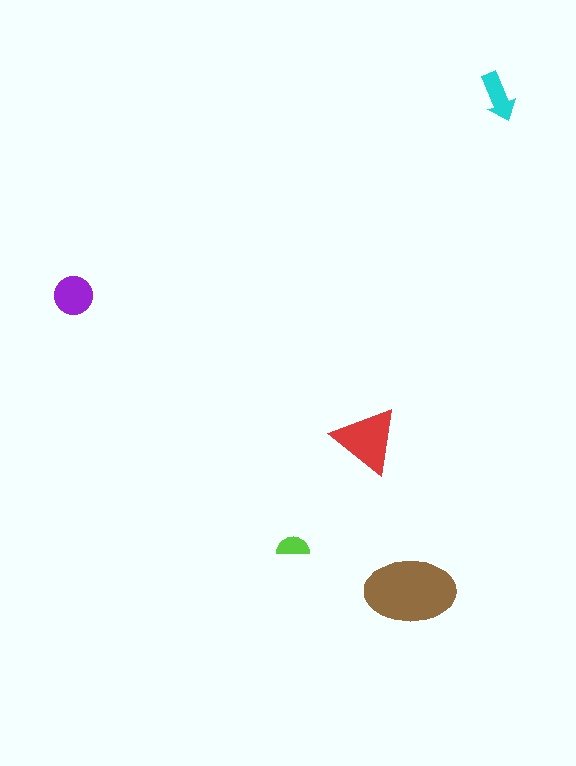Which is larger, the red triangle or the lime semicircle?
The red triangle.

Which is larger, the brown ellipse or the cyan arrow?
The brown ellipse.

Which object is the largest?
The brown ellipse.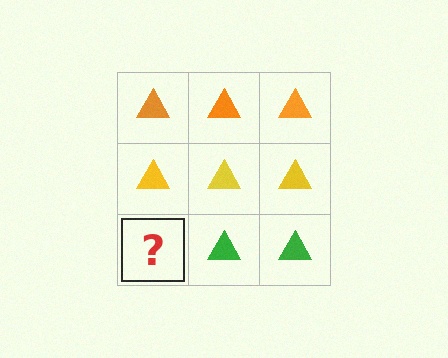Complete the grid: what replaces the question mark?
The question mark should be replaced with a green triangle.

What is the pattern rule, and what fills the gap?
The rule is that each row has a consistent color. The gap should be filled with a green triangle.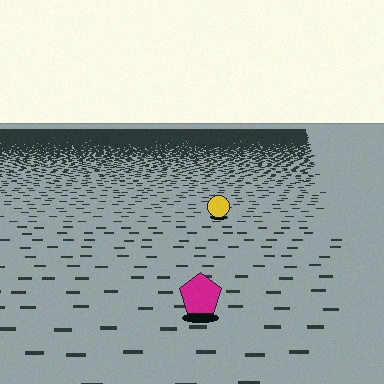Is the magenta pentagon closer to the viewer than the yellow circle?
Yes. The magenta pentagon is closer — you can tell from the texture gradient: the ground texture is coarser near it.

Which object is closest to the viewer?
The magenta pentagon is closest. The texture marks near it are larger and more spread out.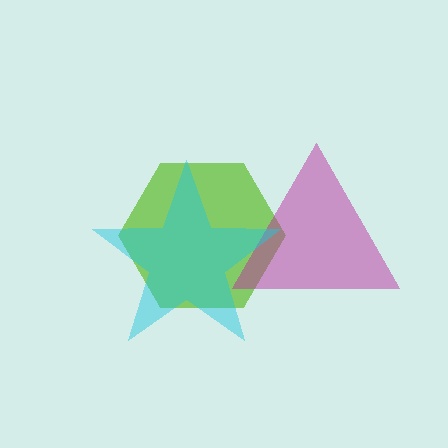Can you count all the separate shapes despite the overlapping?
Yes, there are 3 separate shapes.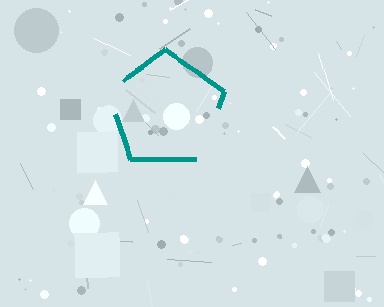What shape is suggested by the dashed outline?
The dashed outline suggests a pentagon.